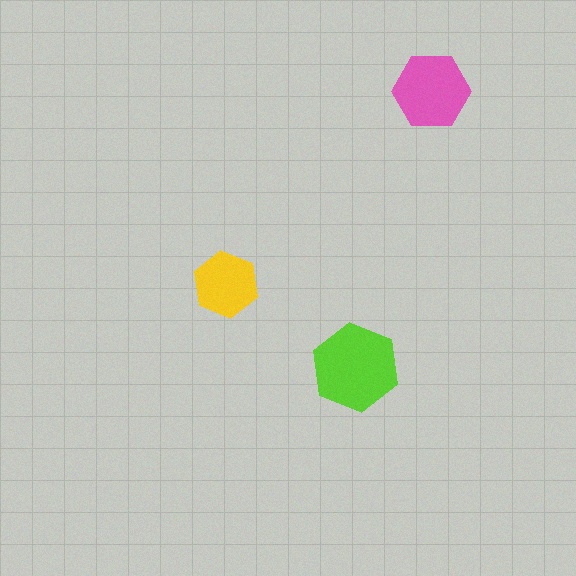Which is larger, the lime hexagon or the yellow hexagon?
The lime one.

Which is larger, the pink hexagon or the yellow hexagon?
The pink one.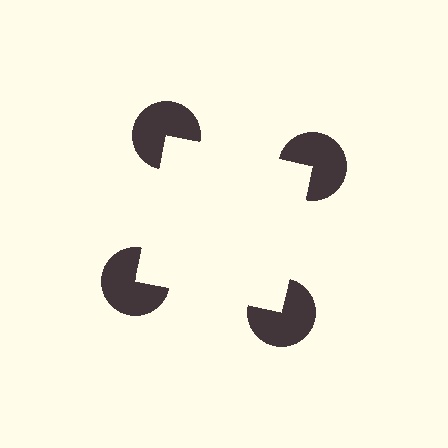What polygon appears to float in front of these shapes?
An illusory square — its edges are inferred from the aligned wedge cuts in the pac-man discs, not physically drawn.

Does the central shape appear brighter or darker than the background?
It typically appears slightly brighter than the background, even though no actual brightness change is drawn.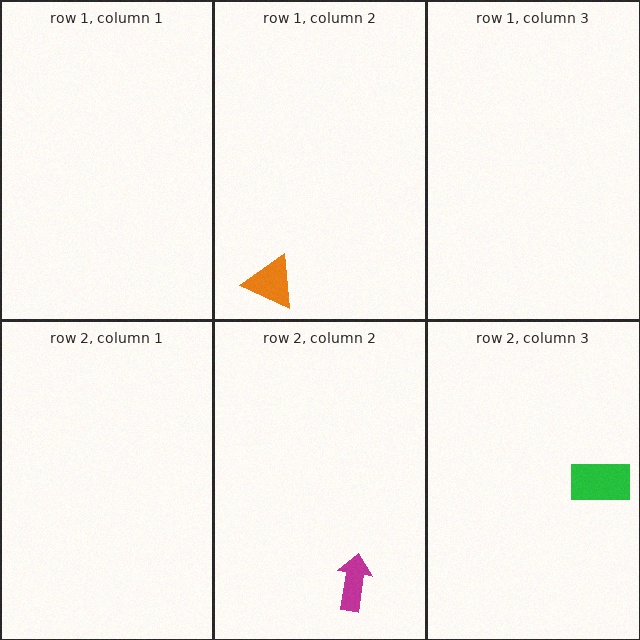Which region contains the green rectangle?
The row 2, column 3 region.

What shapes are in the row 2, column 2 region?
The magenta arrow.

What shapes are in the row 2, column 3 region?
The green rectangle.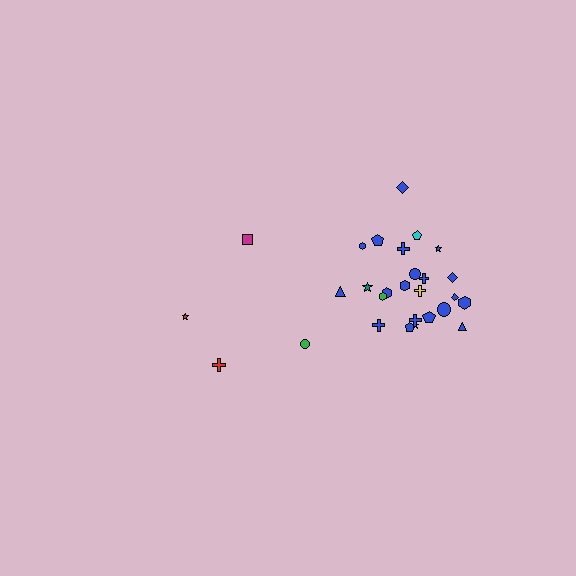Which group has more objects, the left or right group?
The right group.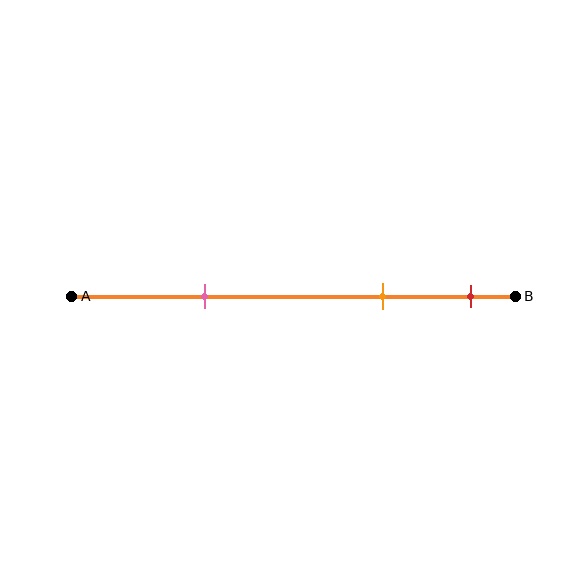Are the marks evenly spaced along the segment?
No, the marks are not evenly spaced.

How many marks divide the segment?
There are 3 marks dividing the segment.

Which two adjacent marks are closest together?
The orange and red marks are the closest adjacent pair.